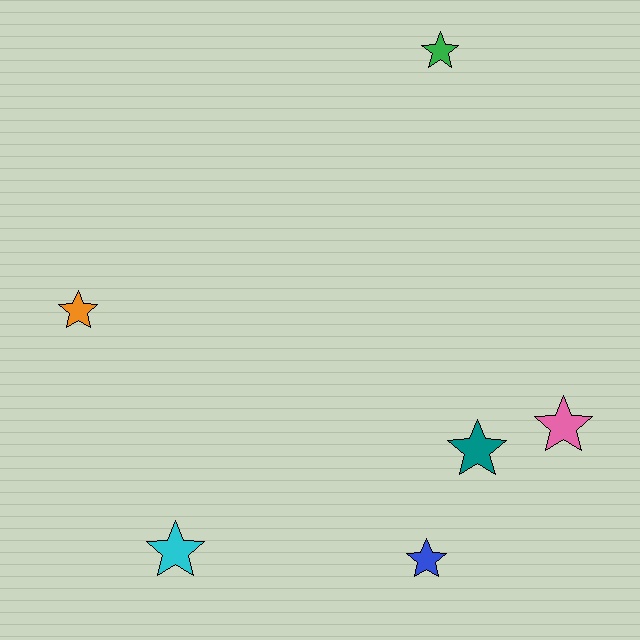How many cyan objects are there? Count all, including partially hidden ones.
There is 1 cyan object.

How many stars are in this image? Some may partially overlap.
There are 6 stars.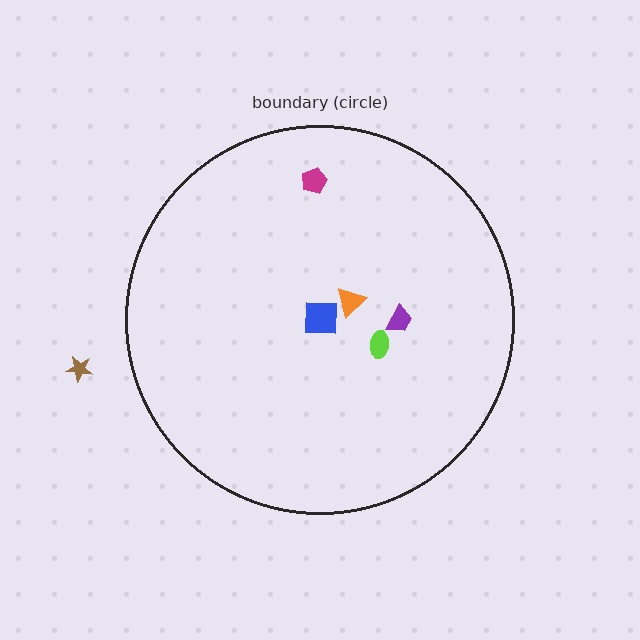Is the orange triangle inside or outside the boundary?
Inside.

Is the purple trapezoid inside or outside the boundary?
Inside.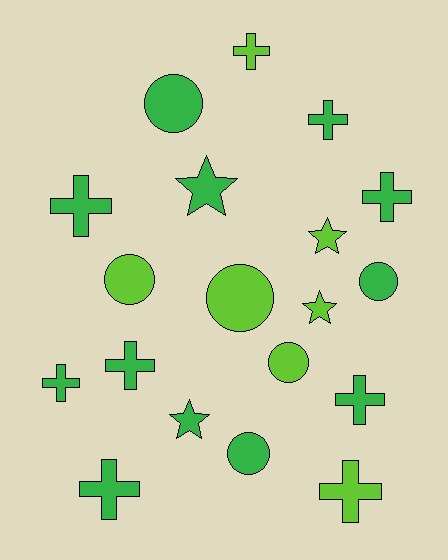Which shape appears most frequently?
Cross, with 9 objects.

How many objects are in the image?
There are 19 objects.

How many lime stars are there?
There are 2 lime stars.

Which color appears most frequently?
Green, with 12 objects.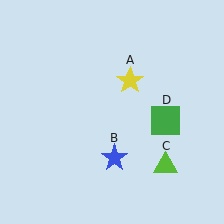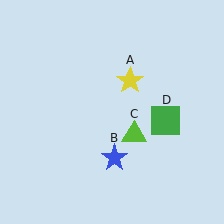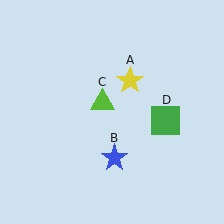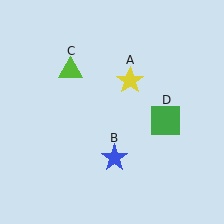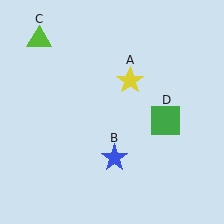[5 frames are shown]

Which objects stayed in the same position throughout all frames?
Yellow star (object A) and blue star (object B) and green square (object D) remained stationary.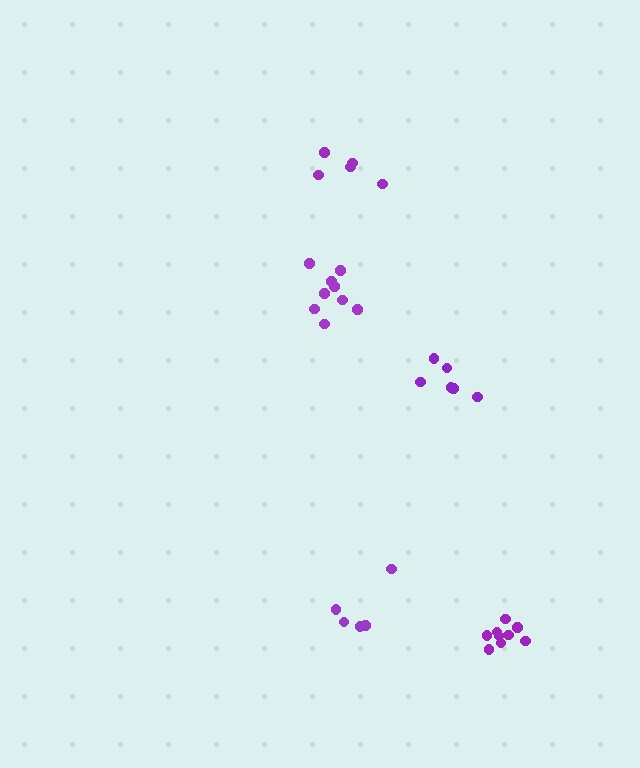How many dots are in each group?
Group 1: 9 dots, Group 2: 5 dots, Group 3: 9 dots, Group 4: 6 dots, Group 5: 5 dots (34 total).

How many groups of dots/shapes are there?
There are 5 groups.